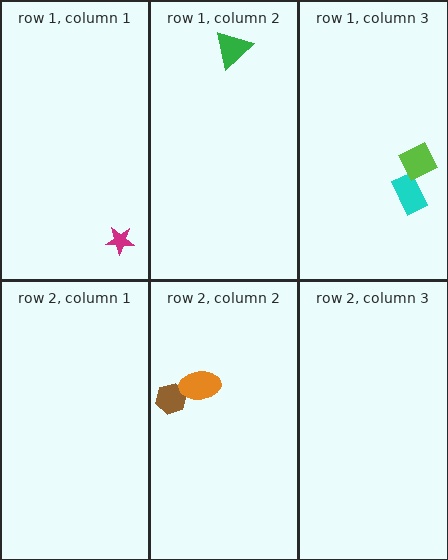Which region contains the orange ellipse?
The row 2, column 2 region.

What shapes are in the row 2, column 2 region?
The brown hexagon, the orange ellipse.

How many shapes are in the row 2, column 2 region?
2.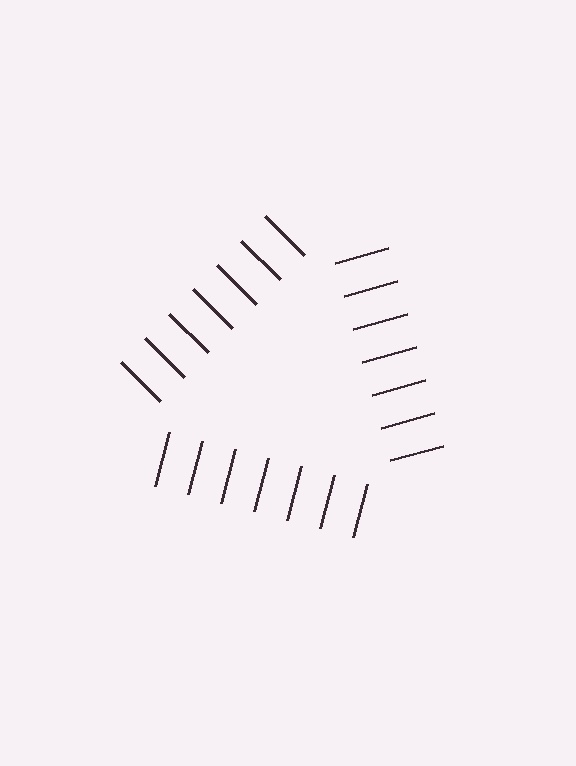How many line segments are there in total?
21 — 7 along each of the 3 edges.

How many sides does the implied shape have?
3 sides — the line-ends trace a triangle.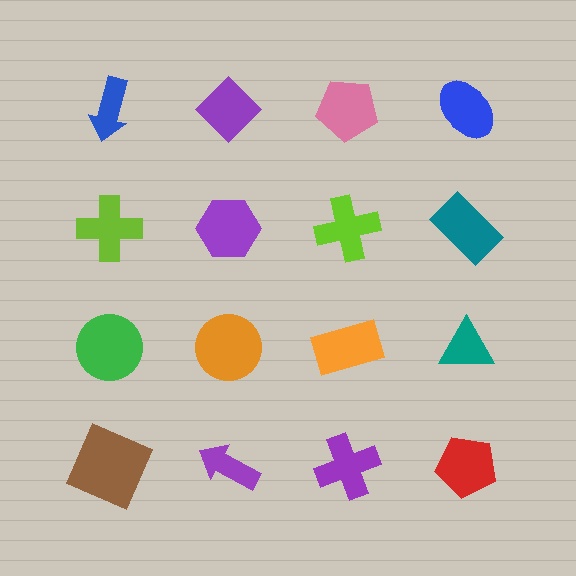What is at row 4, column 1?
A brown square.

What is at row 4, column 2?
A purple arrow.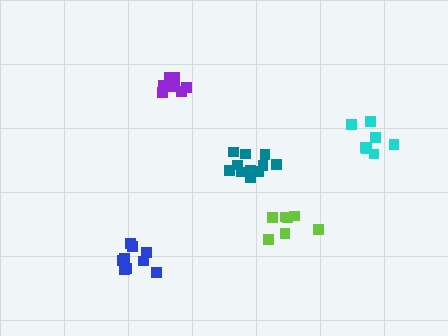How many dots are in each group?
Group 1: 7 dots, Group 2: 9 dots, Group 3: 9 dots, Group 4: 7 dots, Group 5: 11 dots (43 total).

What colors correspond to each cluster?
The clusters are colored: cyan, purple, blue, lime, teal.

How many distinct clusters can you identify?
There are 5 distinct clusters.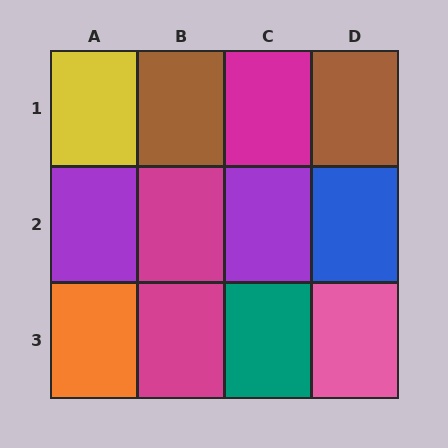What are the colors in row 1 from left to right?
Yellow, brown, magenta, brown.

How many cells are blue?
1 cell is blue.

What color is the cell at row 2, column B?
Magenta.